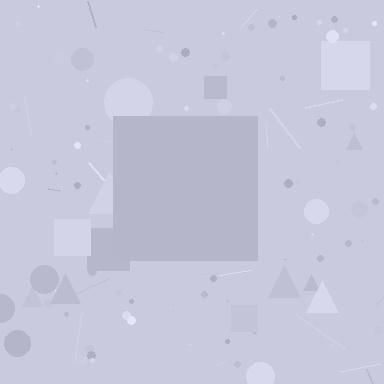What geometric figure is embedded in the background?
A square is embedded in the background.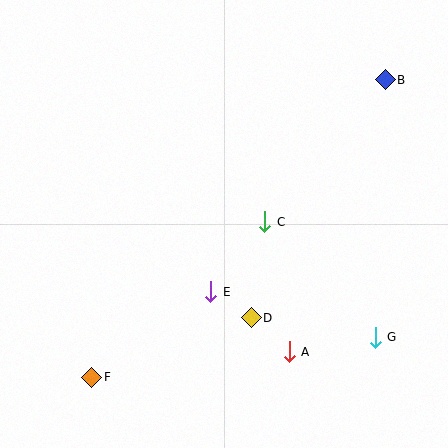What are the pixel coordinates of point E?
Point E is at (211, 292).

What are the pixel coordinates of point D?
Point D is at (251, 318).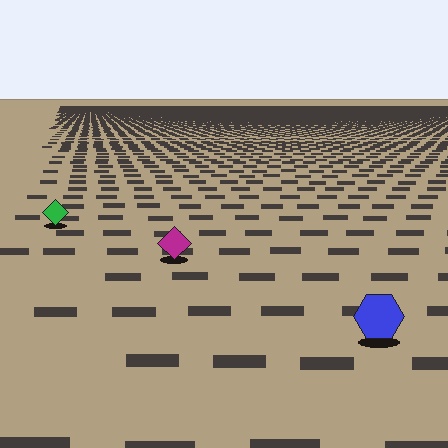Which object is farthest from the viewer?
The green diamond is farthest from the viewer. It appears smaller and the ground texture around it is denser.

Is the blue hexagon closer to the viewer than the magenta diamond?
Yes. The blue hexagon is closer — you can tell from the texture gradient: the ground texture is coarser near it.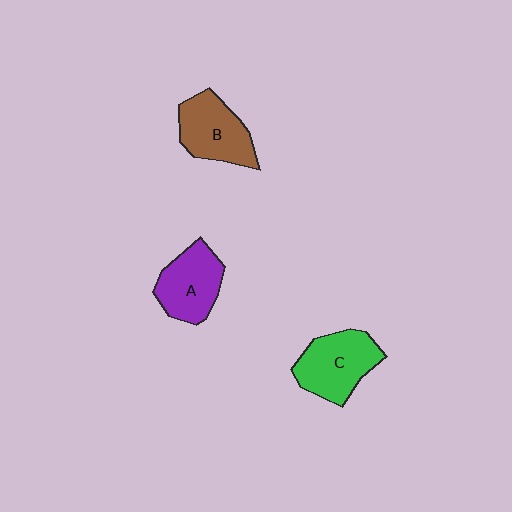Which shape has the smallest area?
Shape A (purple).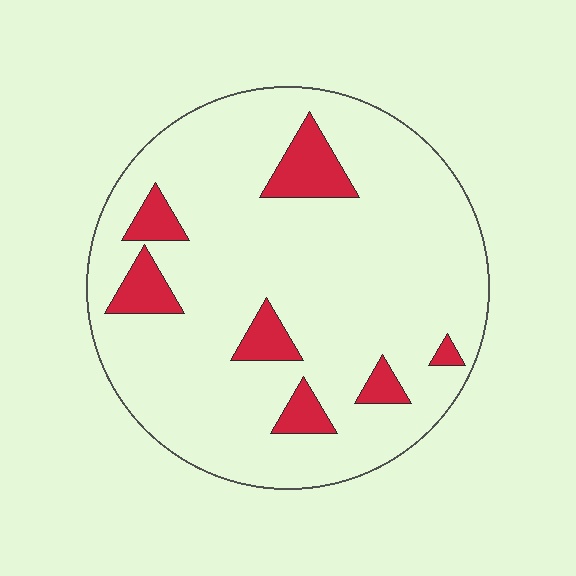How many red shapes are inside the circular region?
7.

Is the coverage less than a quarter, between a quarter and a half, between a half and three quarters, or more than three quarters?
Less than a quarter.